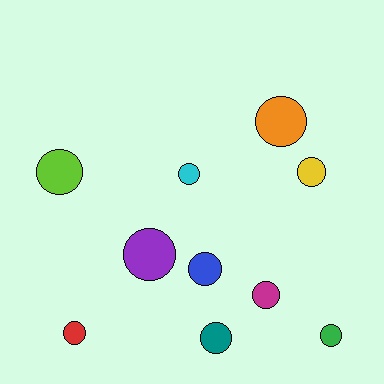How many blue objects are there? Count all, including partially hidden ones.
There is 1 blue object.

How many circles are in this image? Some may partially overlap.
There are 10 circles.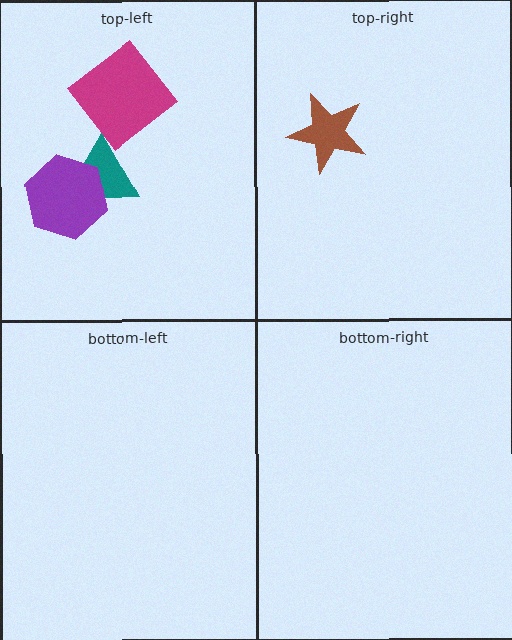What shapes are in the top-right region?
The brown star.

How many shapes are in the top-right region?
1.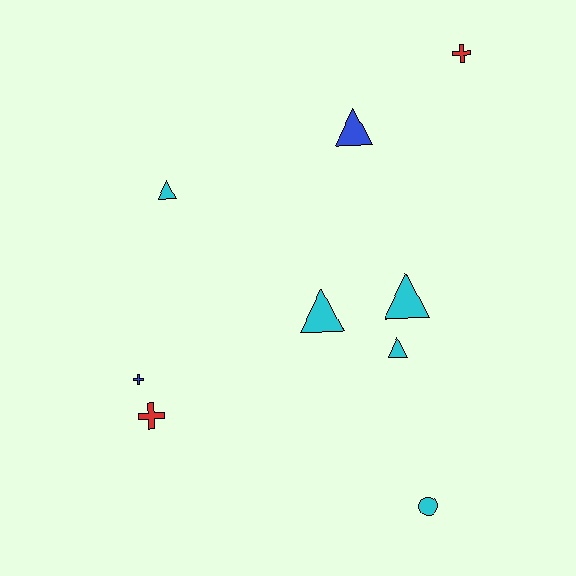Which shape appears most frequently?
Triangle, with 5 objects.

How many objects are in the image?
There are 9 objects.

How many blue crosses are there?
There is 1 blue cross.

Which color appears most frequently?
Cyan, with 5 objects.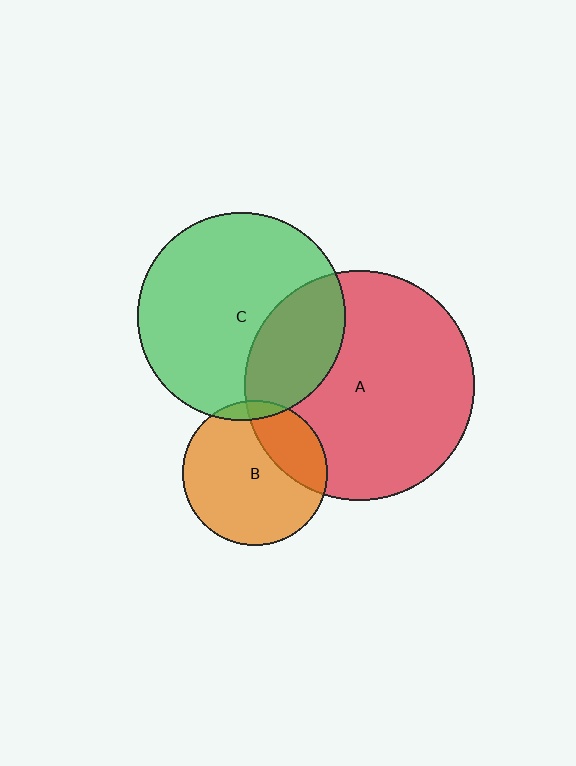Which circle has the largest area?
Circle A (red).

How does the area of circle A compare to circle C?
Approximately 1.2 times.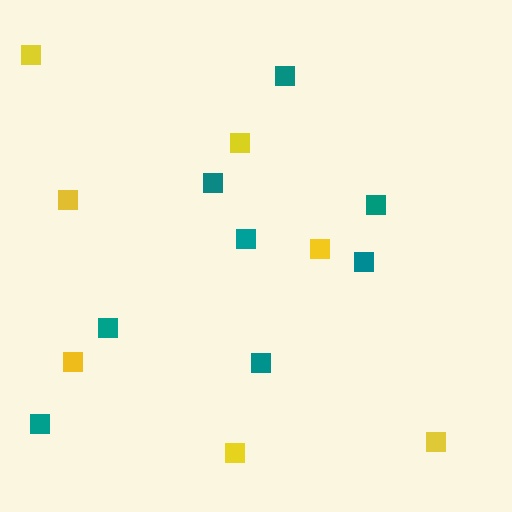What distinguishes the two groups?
There are 2 groups: one group of yellow squares (7) and one group of teal squares (8).